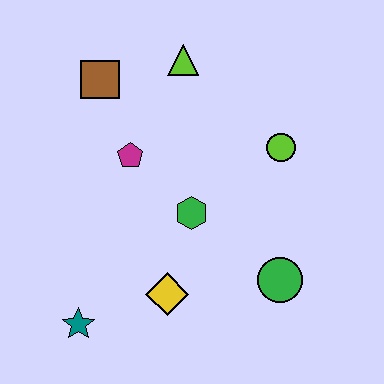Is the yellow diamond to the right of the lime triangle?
No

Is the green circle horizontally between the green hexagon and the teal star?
No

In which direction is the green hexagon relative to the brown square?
The green hexagon is below the brown square.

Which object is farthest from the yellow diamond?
The lime triangle is farthest from the yellow diamond.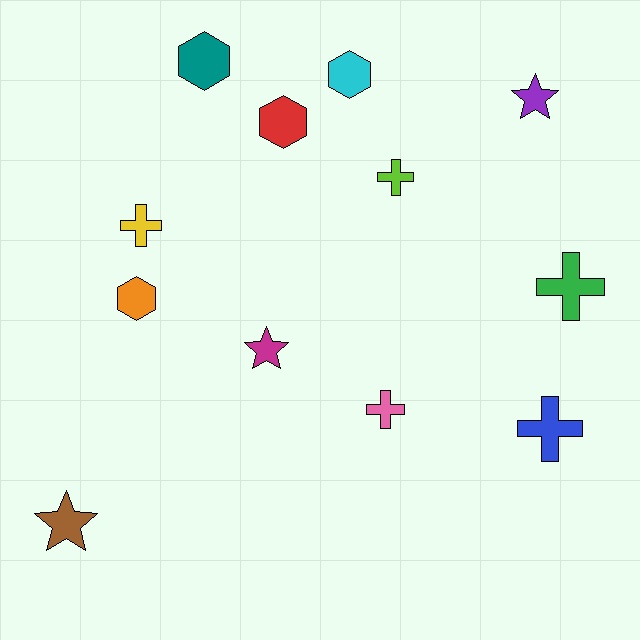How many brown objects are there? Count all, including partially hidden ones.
There is 1 brown object.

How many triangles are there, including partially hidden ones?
There are no triangles.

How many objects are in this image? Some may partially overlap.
There are 12 objects.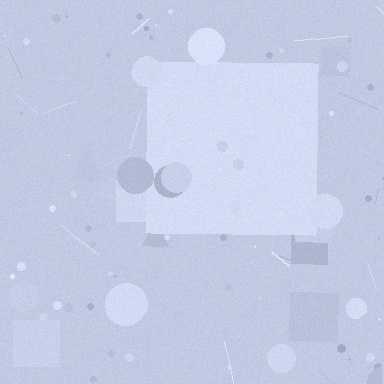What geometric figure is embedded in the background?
A square is embedded in the background.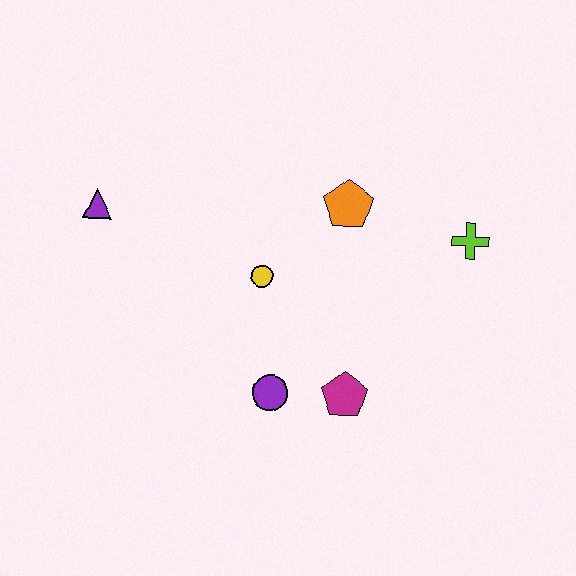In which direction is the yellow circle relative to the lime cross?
The yellow circle is to the left of the lime cross.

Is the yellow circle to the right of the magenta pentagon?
No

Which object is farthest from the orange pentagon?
The purple triangle is farthest from the orange pentagon.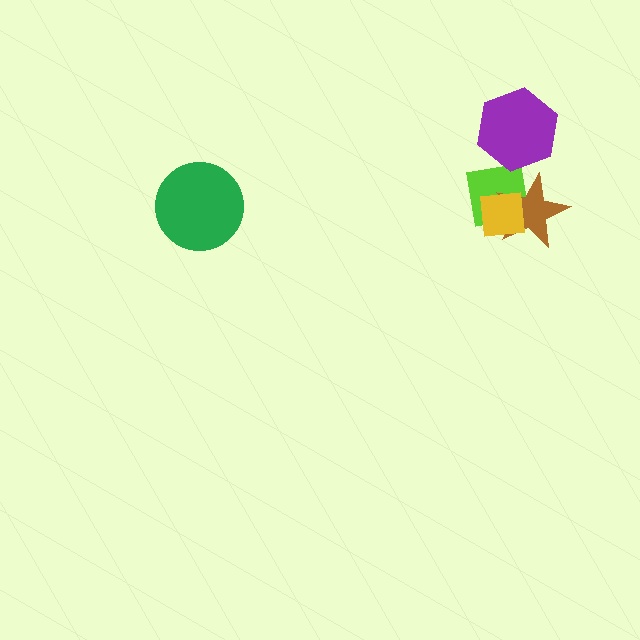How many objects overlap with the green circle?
0 objects overlap with the green circle.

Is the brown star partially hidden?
Yes, it is partially covered by another shape.